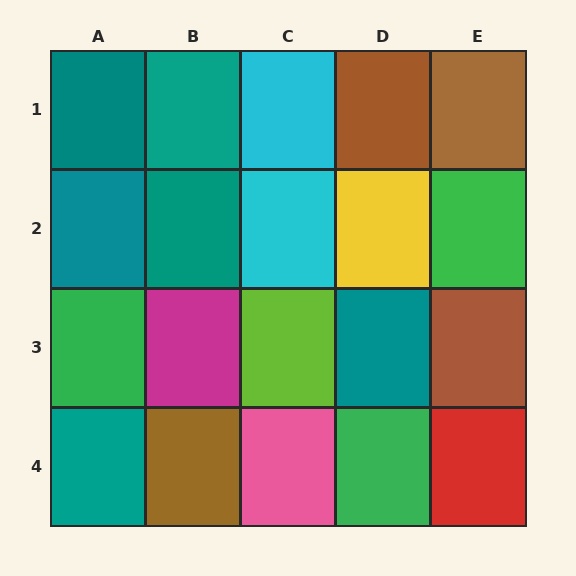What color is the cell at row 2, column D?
Yellow.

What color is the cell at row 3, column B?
Magenta.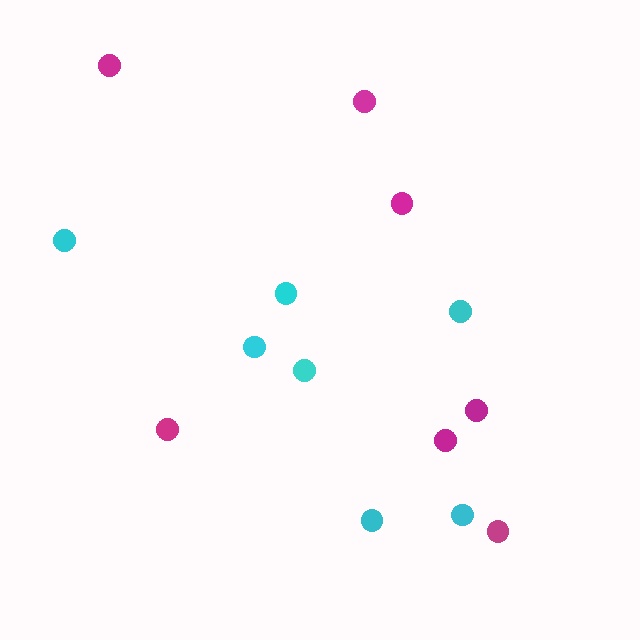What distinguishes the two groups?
There are 2 groups: one group of cyan circles (7) and one group of magenta circles (7).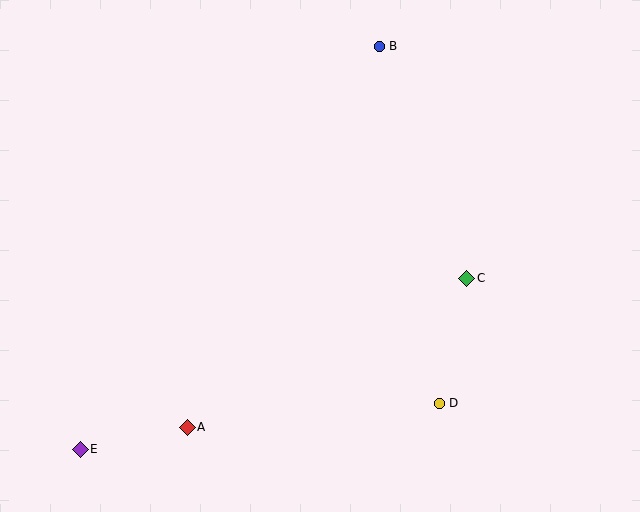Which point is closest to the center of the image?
Point C at (467, 278) is closest to the center.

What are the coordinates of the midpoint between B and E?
The midpoint between B and E is at (230, 248).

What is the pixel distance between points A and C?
The distance between A and C is 317 pixels.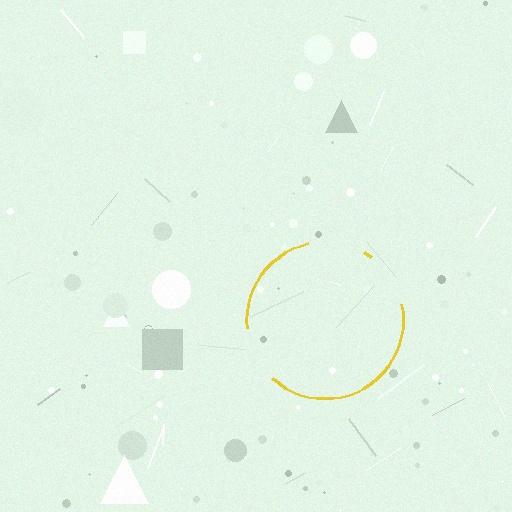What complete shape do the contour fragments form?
The contour fragments form a circle.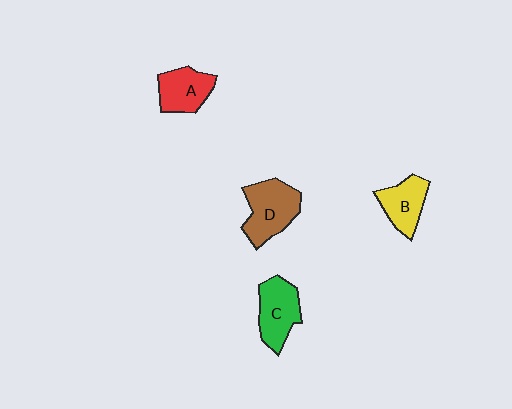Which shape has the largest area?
Shape D (brown).